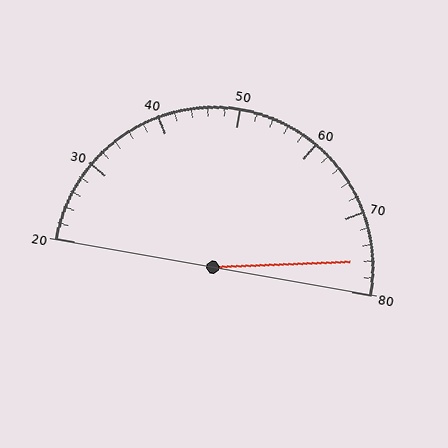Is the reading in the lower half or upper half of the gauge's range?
The reading is in the upper half of the range (20 to 80).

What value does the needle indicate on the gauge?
The needle indicates approximately 76.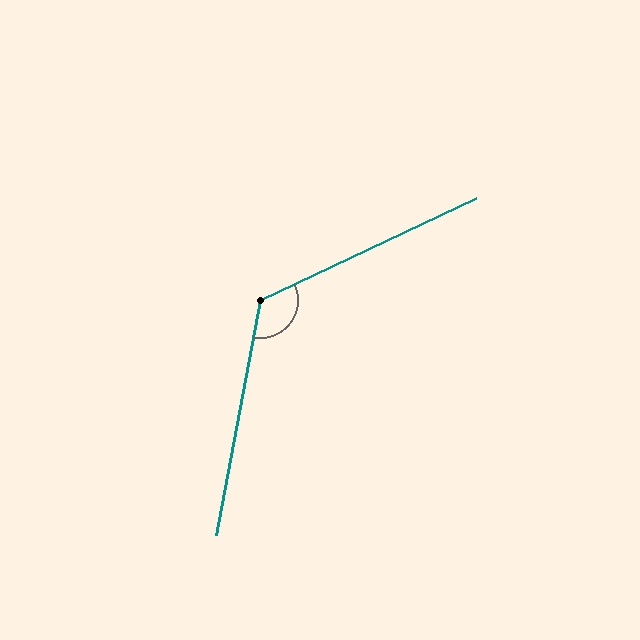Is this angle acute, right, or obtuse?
It is obtuse.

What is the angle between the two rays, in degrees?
Approximately 126 degrees.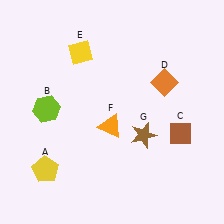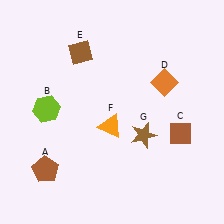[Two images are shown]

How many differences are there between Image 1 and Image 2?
There are 2 differences between the two images.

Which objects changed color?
A changed from yellow to brown. E changed from yellow to brown.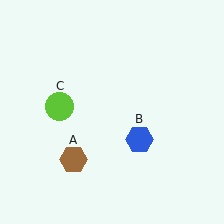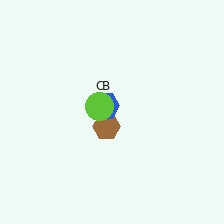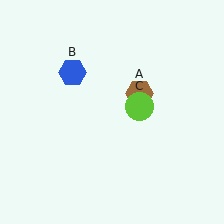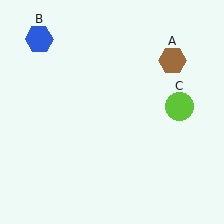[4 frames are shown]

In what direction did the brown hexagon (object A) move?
The brown hexagon (object A) moved up and to the right.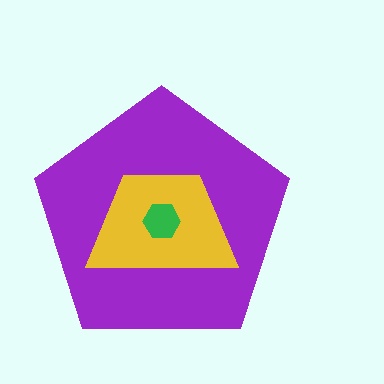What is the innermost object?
The green hexagon.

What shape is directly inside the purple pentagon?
The yellow trapezoid.